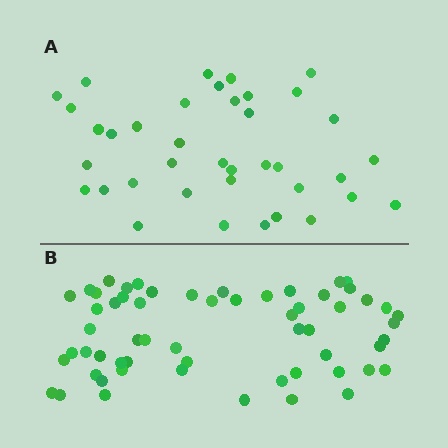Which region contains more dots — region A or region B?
Region B (the bottom region) has more dots.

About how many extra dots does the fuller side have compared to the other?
Region B has approximately 20 more dots than region A.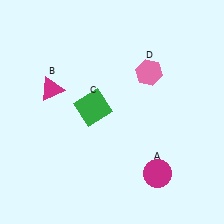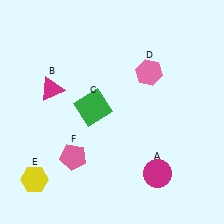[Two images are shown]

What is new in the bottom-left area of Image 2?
A yellow hexagon (E) was added in the bottom-left area of Image 2.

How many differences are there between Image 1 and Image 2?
There are 2 differences between the two images.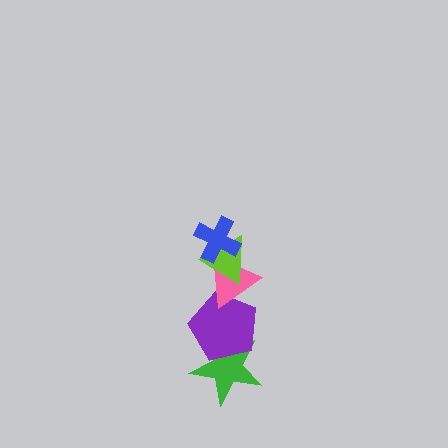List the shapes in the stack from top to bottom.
From top to bottom: the blue cross, the lime triangle, the pink triangle, the purple pentagon, the green star.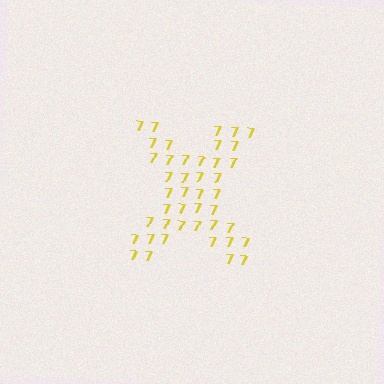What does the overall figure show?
The overall figure shows the letter X.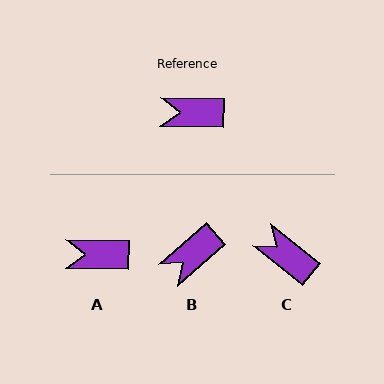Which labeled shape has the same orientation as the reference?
A.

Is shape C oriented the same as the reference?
No, it is off by about 37 degrees.